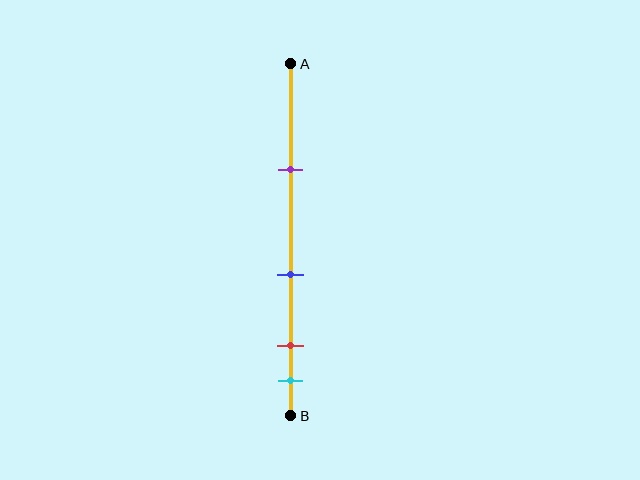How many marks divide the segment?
There are 4 marks dividing the segment.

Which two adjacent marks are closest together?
The red and cyan marks are the closest adjacent pair.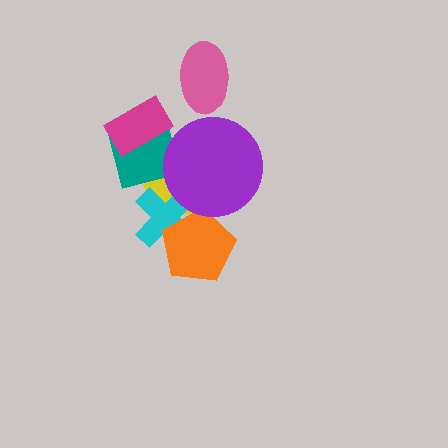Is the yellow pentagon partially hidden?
Yes, it is partially covered by another shape.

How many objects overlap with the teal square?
3 objects overlap with the teal square.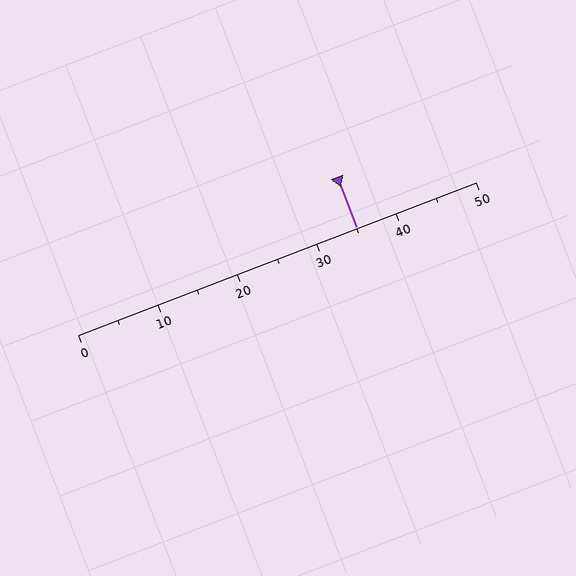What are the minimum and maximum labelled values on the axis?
The axis runs from 0 to 50.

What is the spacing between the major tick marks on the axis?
The major ticks are spaced 10 apart.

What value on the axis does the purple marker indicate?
The marker indicates approximately 35.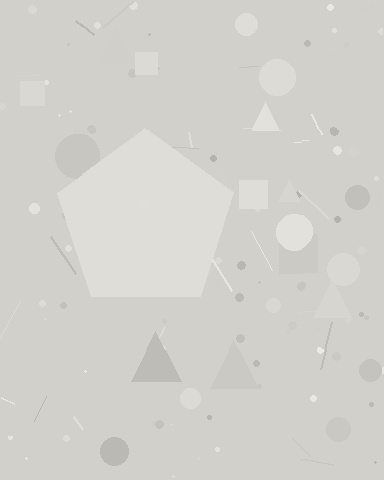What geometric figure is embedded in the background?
A pentagon is embedded in the background.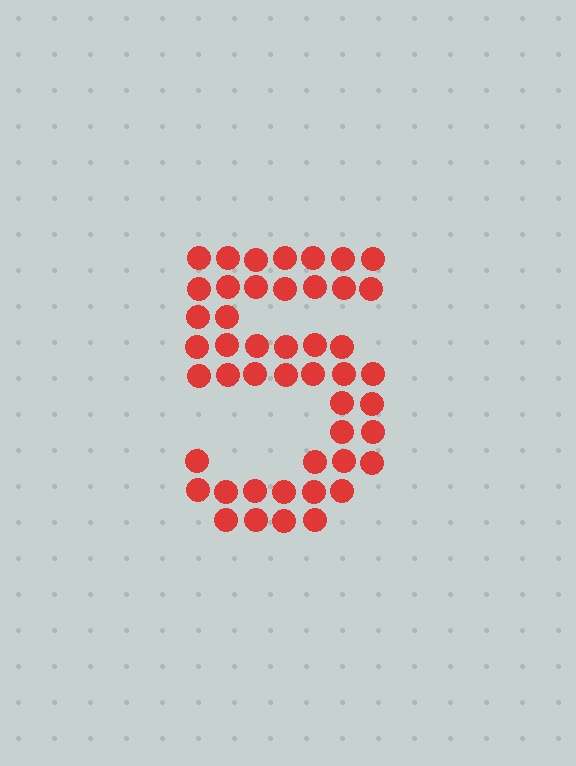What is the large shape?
The large shape is the digit 5.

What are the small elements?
The small elements are circles.